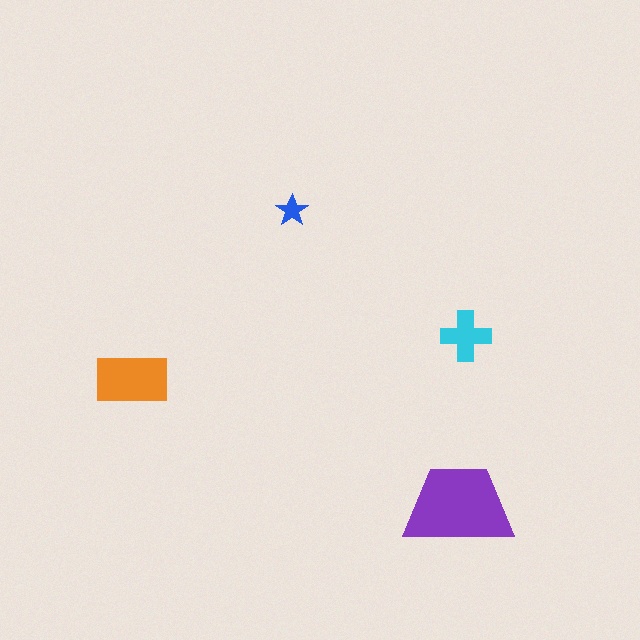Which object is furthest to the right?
The cyan cross is rightmost.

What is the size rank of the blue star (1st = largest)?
4th.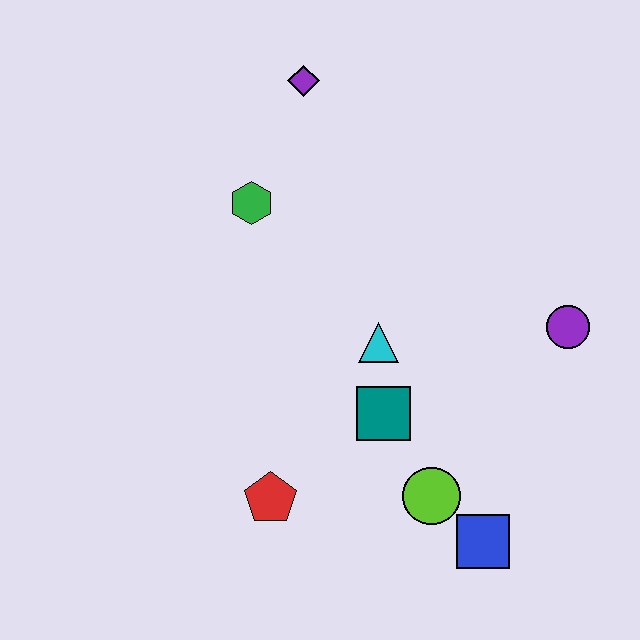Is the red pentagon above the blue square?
Yes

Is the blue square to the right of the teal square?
Yes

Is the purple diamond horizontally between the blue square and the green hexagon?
Yes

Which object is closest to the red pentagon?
The teal square is closest to the red pentagon.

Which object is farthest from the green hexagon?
The blue square is farthest from the green hexagon.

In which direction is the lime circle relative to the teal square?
The lime circle is below the teal square.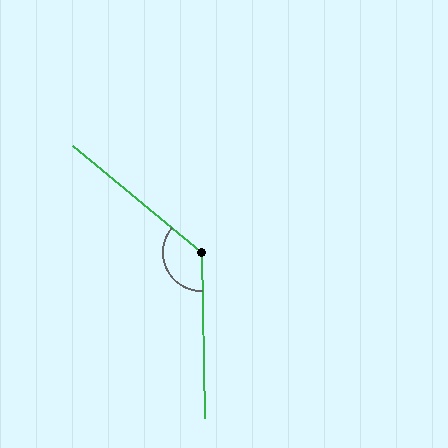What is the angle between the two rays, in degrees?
Approximately 131 degrees.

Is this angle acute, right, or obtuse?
It is obtuse.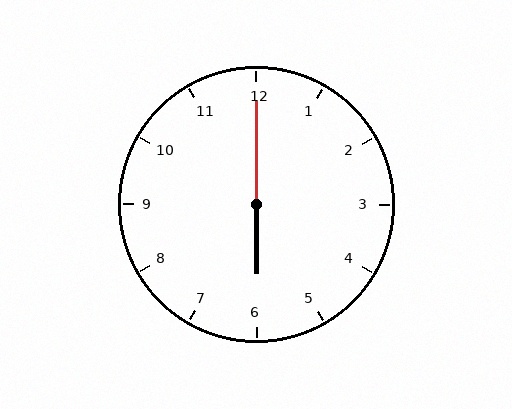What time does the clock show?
6:00.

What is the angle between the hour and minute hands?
Approximately 180 degrees.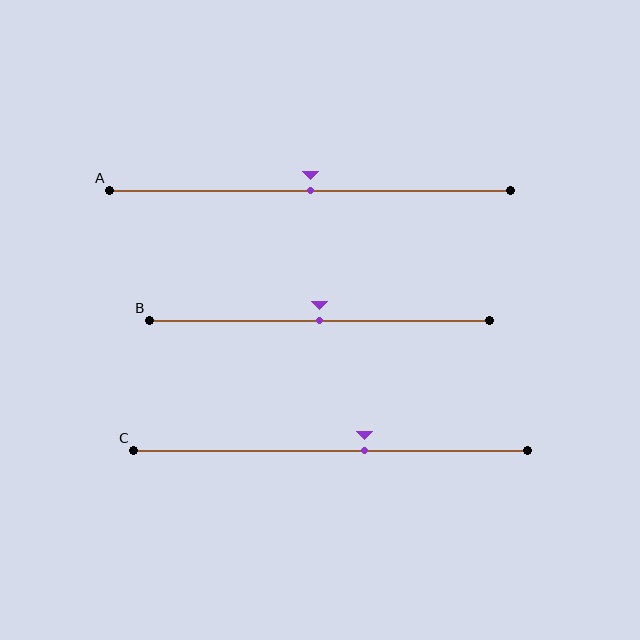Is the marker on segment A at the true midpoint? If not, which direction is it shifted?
Yes, the marker on segment A is at the true midpoint.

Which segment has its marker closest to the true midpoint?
Segment A has its marker closest to the true midpoint.